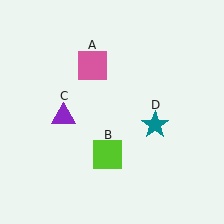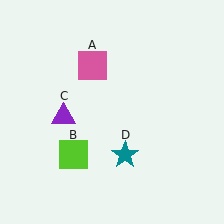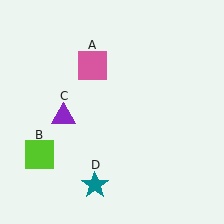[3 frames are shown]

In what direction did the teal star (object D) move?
The teal star (object D) moved down and to the left.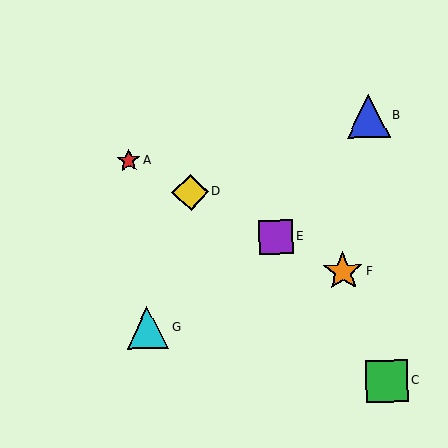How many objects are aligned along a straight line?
4 objects (A, D, E, F) are aligned along a straight line.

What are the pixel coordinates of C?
Object C is at (387, 381).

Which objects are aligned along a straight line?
Objects A, D, E, F are aligned along a straight line.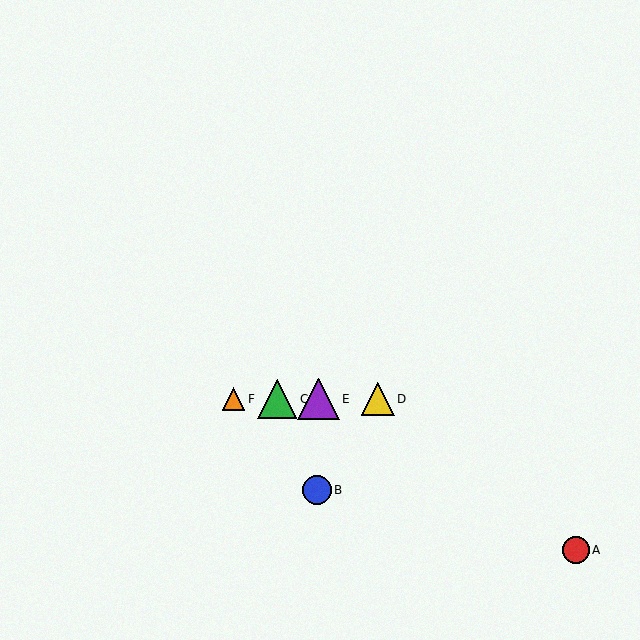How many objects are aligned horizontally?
4 objects (C, D, E, F) are aligned horizontally.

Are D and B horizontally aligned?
No, D is at y≈399 and B is at y≈490.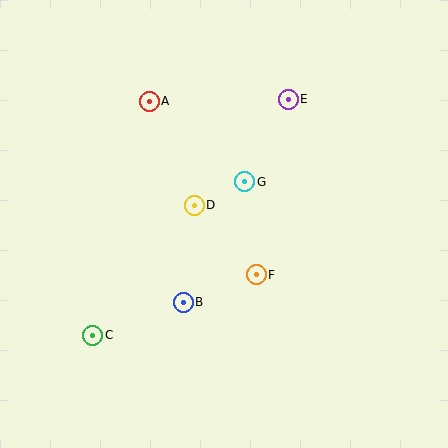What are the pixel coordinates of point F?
Point F is at (256, 275).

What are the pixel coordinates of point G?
Point G is at (245, 182).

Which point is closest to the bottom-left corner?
Point C is closest to the bottom-left corner.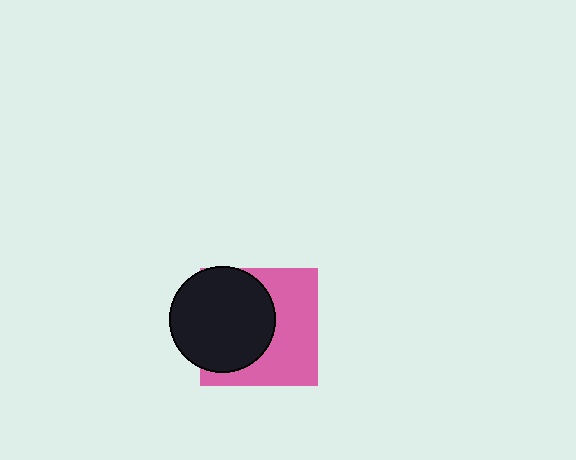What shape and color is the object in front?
The object in front is a black circle.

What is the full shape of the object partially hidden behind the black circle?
The partially hidden object is a pink square.